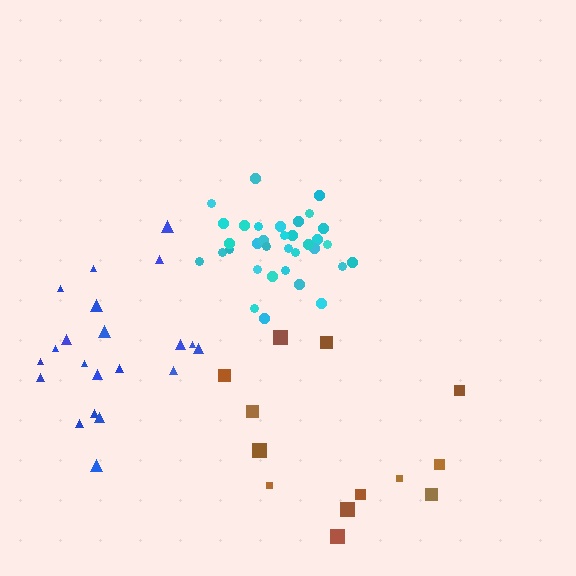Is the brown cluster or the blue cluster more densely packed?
Blue.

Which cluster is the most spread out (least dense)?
Brown.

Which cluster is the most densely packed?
Cyan.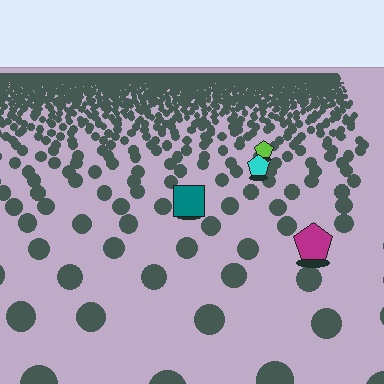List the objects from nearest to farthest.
From nearest to farthest: the magenta pentagon, the teal square, the cyan pentagon, the lime pentagon.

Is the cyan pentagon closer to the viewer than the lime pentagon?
Yes. The cyan pentagon is closer — you can tell from the texture gradient: the ground texture is coarser near it.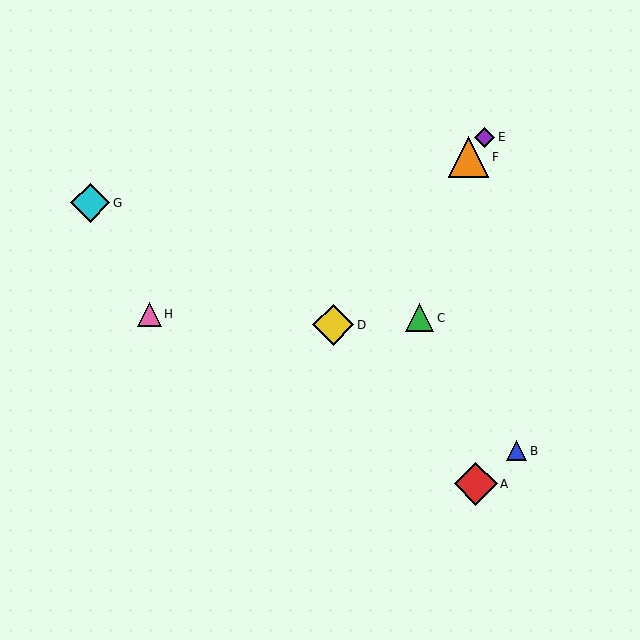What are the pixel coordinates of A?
Object A is at (476, 484).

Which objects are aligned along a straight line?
Objects D, E, F are aligned along a straight line.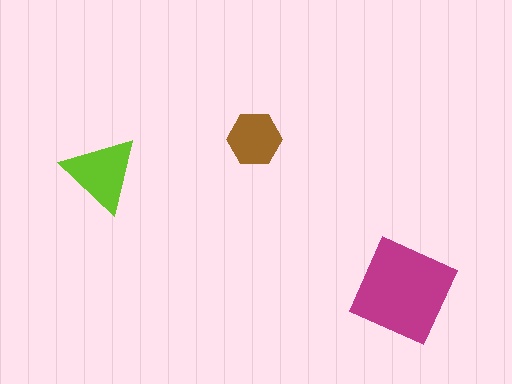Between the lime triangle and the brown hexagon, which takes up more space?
The lime triangle.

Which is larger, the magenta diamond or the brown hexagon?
The magenta diamond.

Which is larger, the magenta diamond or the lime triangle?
The magenta diamond.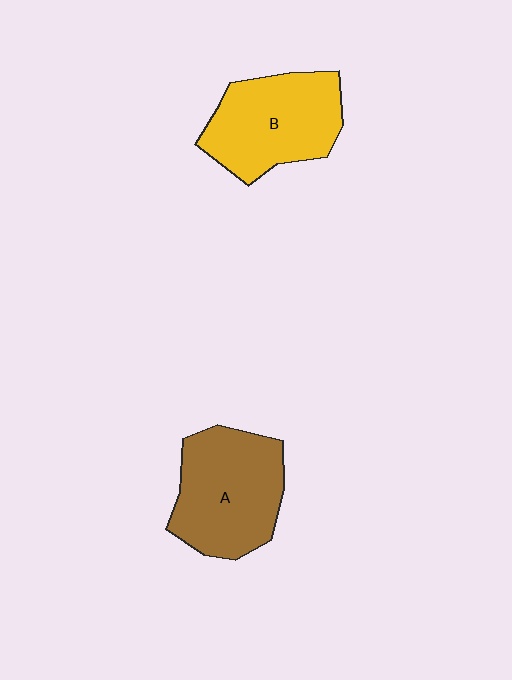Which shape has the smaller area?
Shape B (yellow).